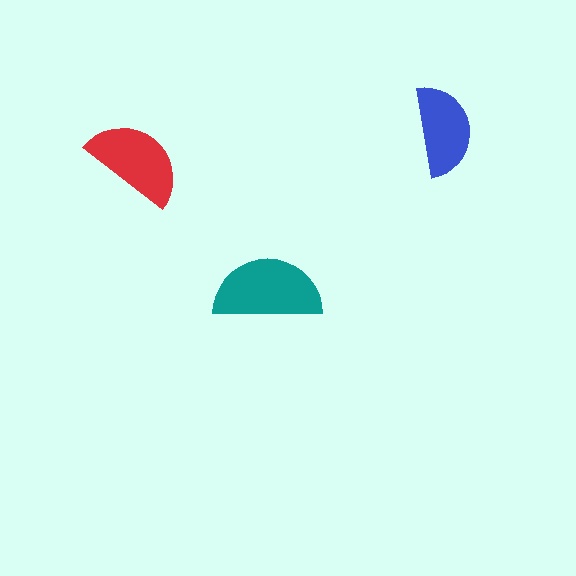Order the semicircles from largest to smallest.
the teal one, the red one, the blue one.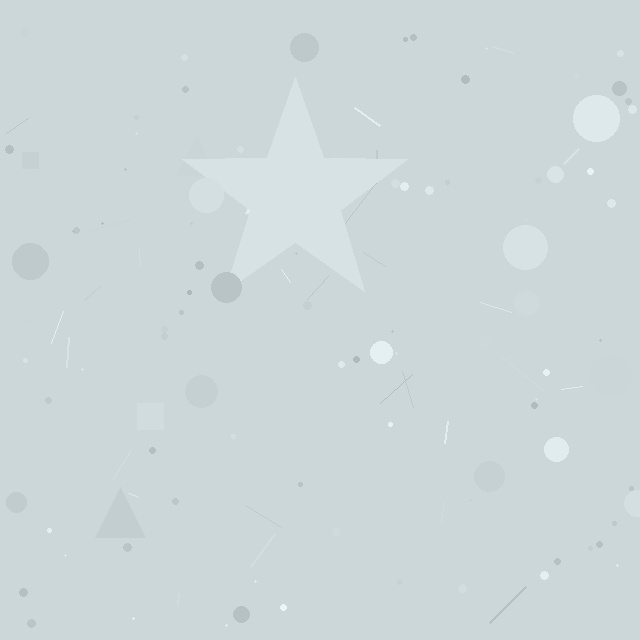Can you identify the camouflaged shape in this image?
The camouflaged shape is a star.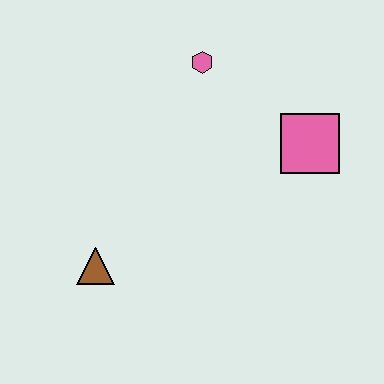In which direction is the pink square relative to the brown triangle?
The pink square is to the right of the brown triangle.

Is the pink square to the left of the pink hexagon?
No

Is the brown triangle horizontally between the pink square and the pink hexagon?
No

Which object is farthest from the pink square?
The brown triangle is farthest from the pink square.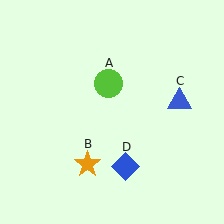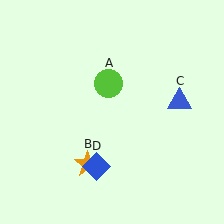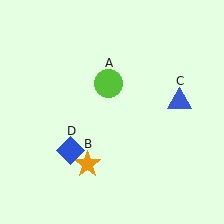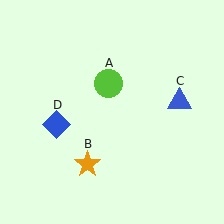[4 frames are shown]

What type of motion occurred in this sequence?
The blue diamond (object D) rotated clockwise around the center of the scene.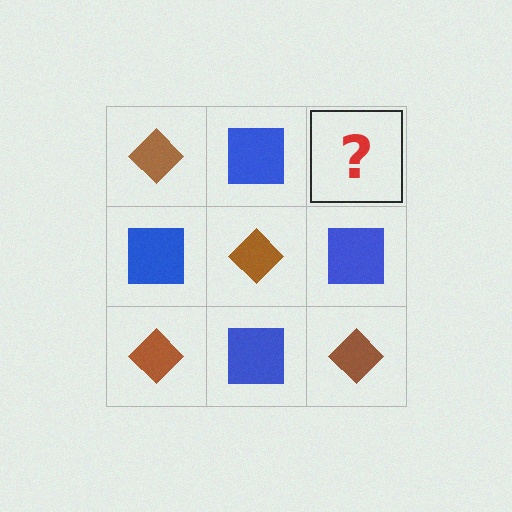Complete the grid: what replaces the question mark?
The question mark should be replaced with a brown diamond.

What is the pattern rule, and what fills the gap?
The rule is that it alternates brown diamond and blue square in a checkerboard pattern. The gap should be filled with a brown diamond.